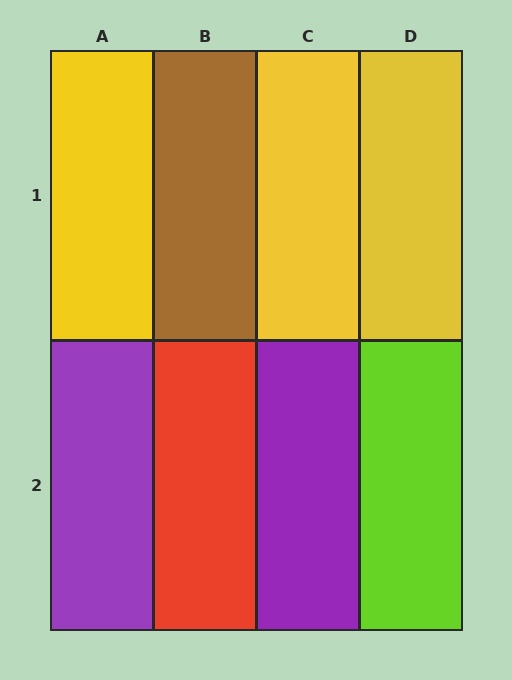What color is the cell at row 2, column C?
Purple.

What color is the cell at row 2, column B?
Red.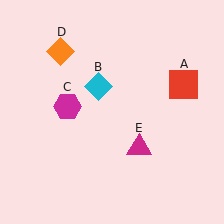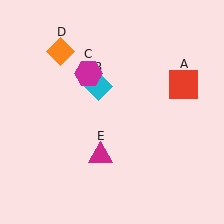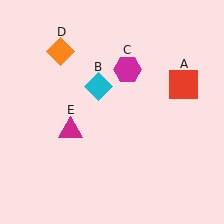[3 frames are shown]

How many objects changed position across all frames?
2 objects changed position: magenta hexagon (object C), magenta triangle (object E).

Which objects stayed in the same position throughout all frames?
Red square (object A) and cyan diamond (object B) and orange diamond (object D) remained stationary.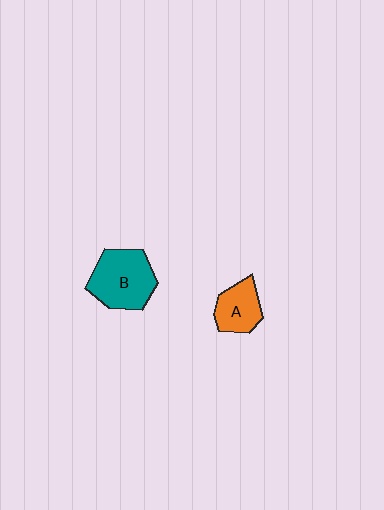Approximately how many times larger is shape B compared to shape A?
Approximately 1.6 times.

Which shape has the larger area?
Shape B (teal).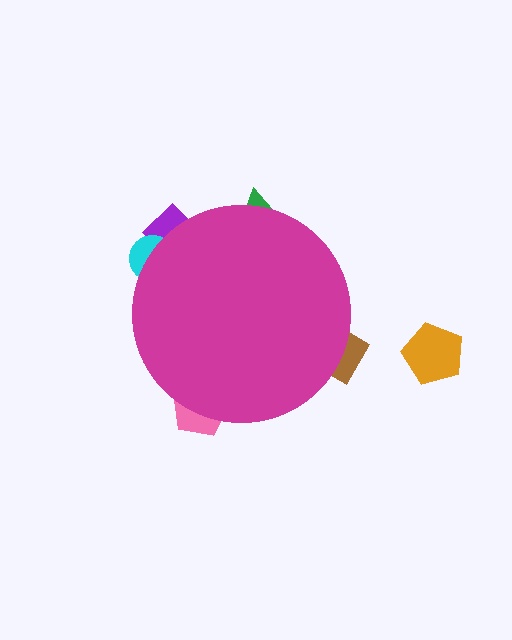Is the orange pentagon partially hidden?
No, the orange pentagon is fully visible.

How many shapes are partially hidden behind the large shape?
5 shapes are partially hidden.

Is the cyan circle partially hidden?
Yes, the cyan circle is partially hidden behind the magenta circle.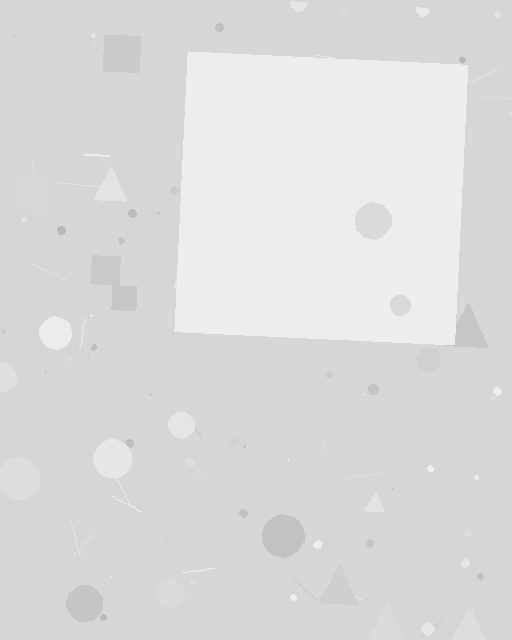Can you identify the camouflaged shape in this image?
The camouflaged shape is a square.